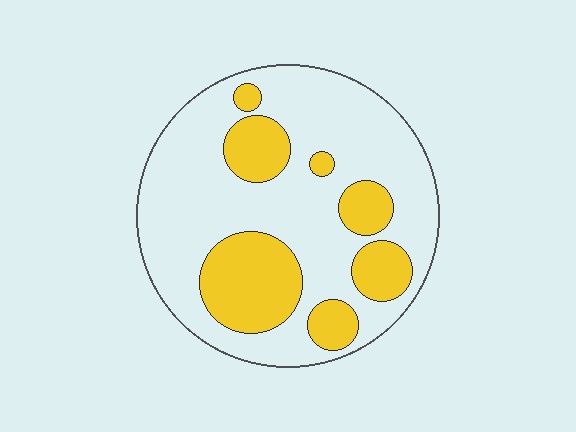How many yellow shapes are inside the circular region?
7.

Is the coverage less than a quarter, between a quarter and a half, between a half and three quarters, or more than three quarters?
Between a quarter and a half.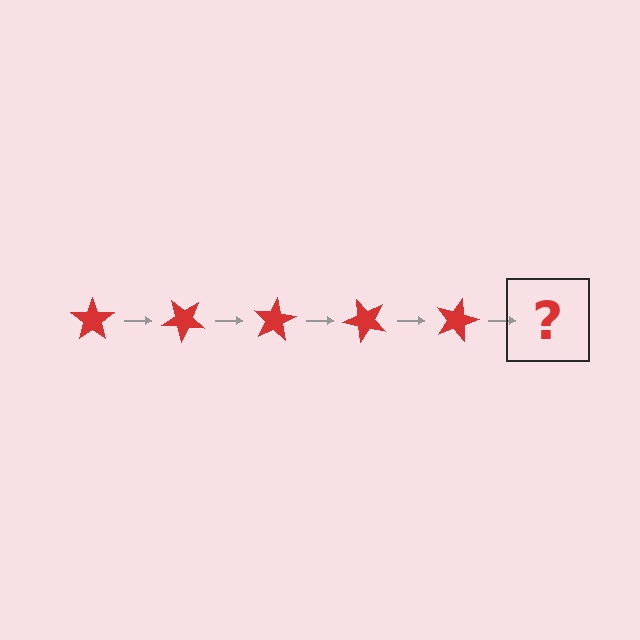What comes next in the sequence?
The next element should be a red star rotated 200 degrees.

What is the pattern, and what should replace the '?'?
The pattern is that the star rotates 40 degrees each step. The '?' should be a red star rotated 200 degrees.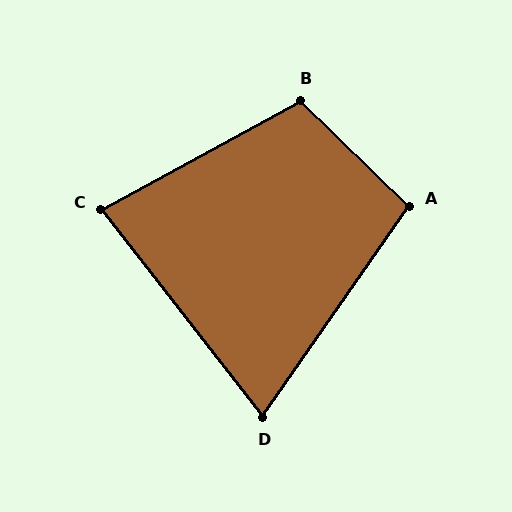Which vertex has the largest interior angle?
B, at approximately 107 degrees.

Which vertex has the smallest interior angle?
D, at approximately 73 degrees.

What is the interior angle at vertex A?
Approximately 99 degrees (obtuse).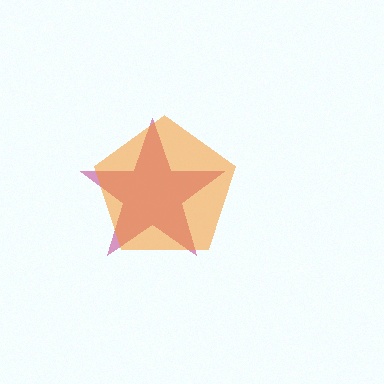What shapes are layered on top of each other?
The layered shapes are: a magenta star, an orange pentagon.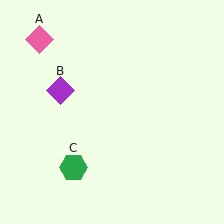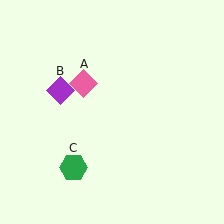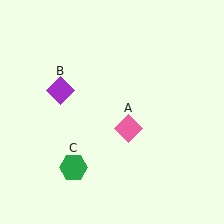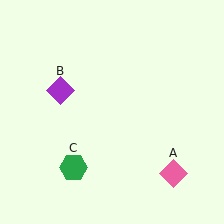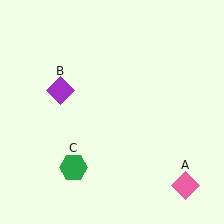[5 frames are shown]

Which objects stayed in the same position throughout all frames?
Purple diamond (object B) and green hexagon (object C) remained stationary.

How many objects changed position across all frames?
1 object changed position: pink diamond (object A).